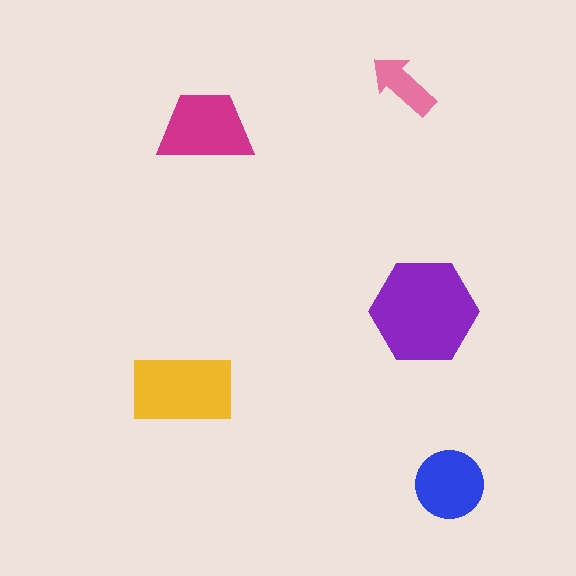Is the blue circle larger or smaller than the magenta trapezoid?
Smaller.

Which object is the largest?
The purple hexagon.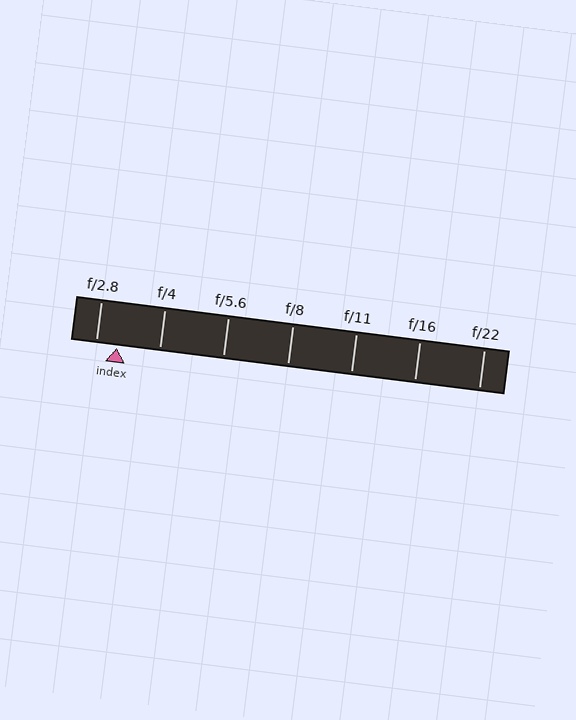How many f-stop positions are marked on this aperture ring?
There are 7 f-stop positions marked.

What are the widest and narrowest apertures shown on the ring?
The widest aperture shown is f/2.8 and the narrowest is f/22.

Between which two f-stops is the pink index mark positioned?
The index mark is between f/2.8 and f/4.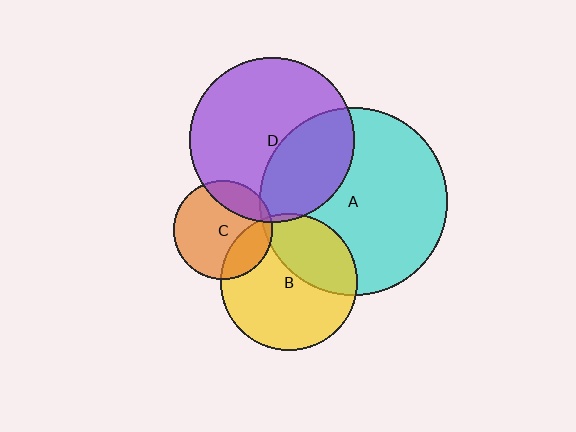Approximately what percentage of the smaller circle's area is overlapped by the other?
Approximately 35%.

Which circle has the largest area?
Circle A (cyan).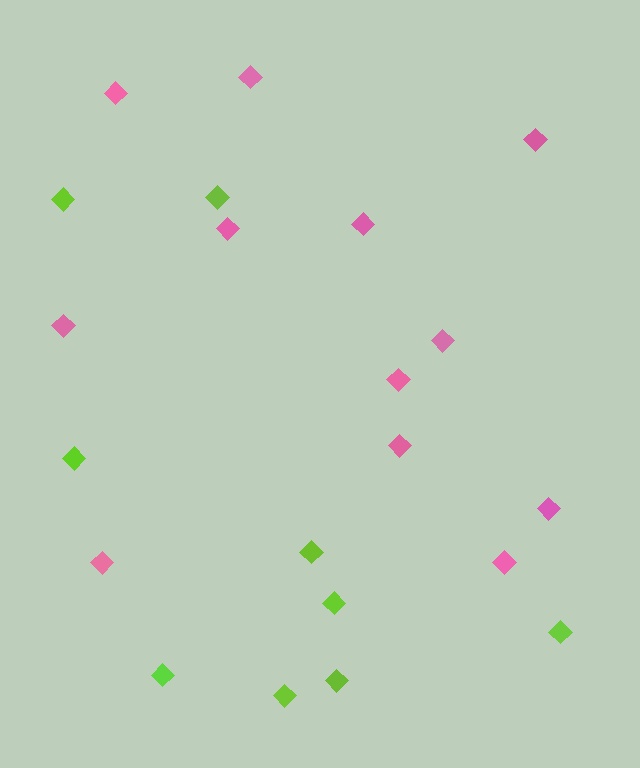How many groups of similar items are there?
There are 2 groups: one group of pink diamonds (12) and one group of lime diamonds (9).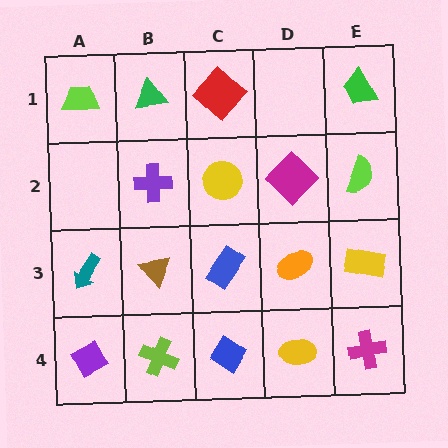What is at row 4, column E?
A magenta cross.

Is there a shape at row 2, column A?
No, that cell is empty.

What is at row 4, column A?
A purple diamond.